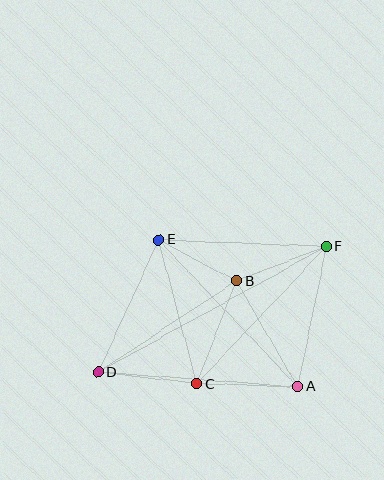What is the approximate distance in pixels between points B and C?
The distance between B and C is approximately 110 pixels.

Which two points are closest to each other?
Points B and E are closest to each other.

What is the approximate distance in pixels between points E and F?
The distance between E and F is approximately 168 pixels.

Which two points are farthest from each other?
Points D and F are farthest from each other.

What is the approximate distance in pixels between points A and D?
The distance between A and D is approximately 200 pixels.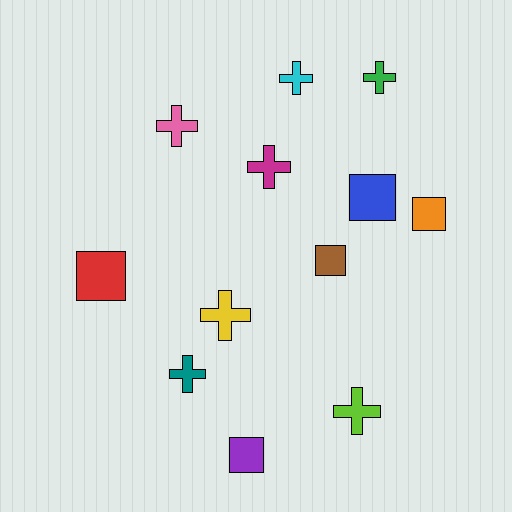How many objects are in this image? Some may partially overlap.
There are 12 objects.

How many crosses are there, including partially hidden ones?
There are 7 crosses.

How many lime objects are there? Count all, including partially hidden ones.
There is 1 lime object.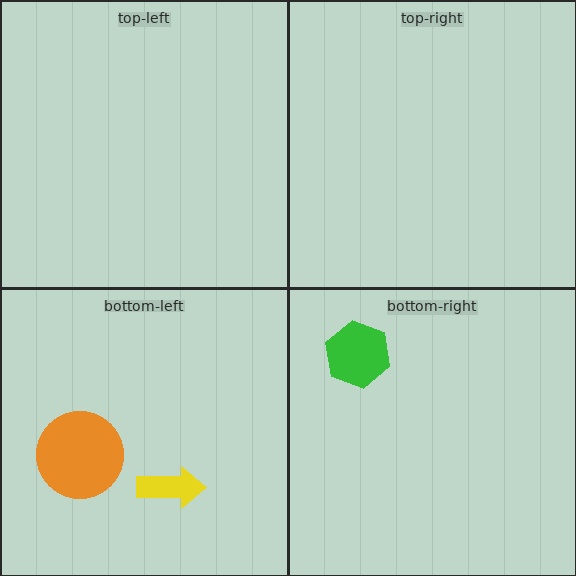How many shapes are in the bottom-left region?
2.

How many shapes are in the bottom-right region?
1.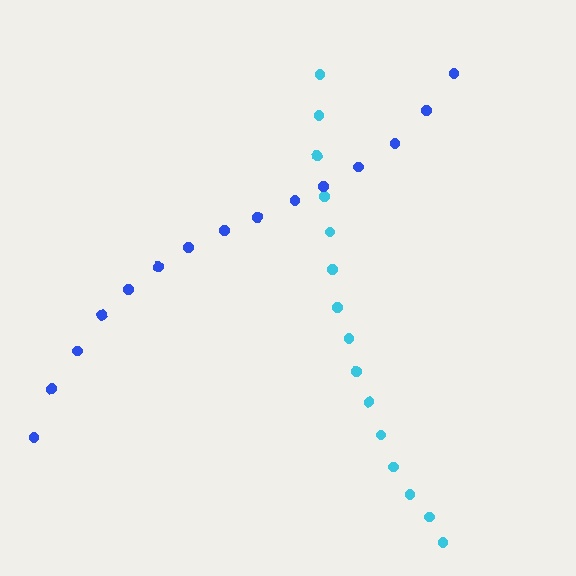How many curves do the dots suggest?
There are 2 distinct paths.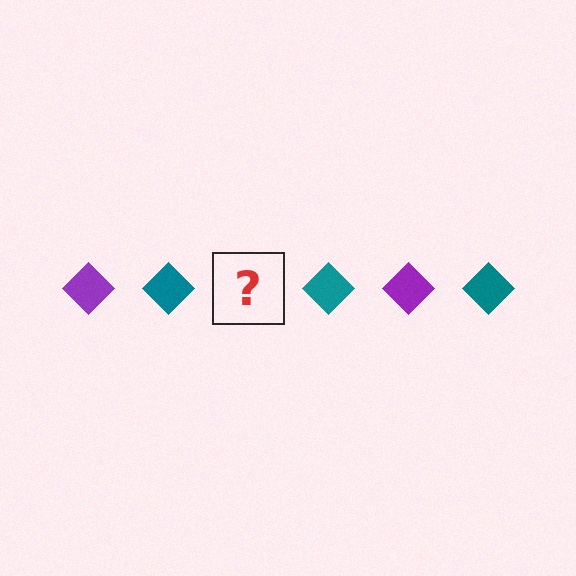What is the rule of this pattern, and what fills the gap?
The rule is that the pattern cycles through purple, teal diamonds. The gap should be filled with a purple diamond.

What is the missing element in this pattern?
The missing element is a purple diamond.